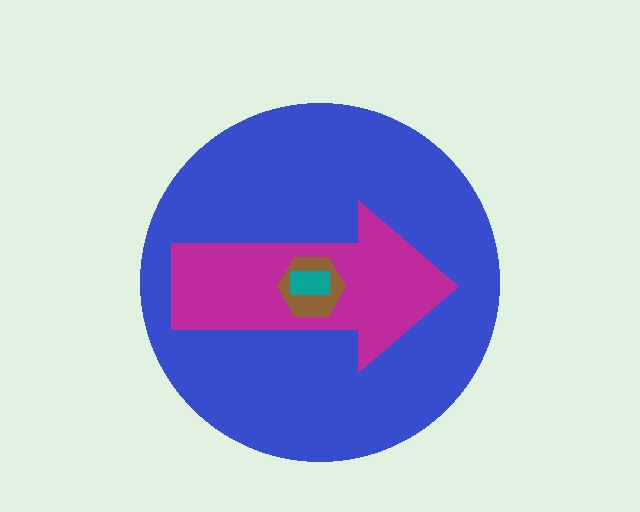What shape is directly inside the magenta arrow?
The brown hexagon.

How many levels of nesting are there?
4.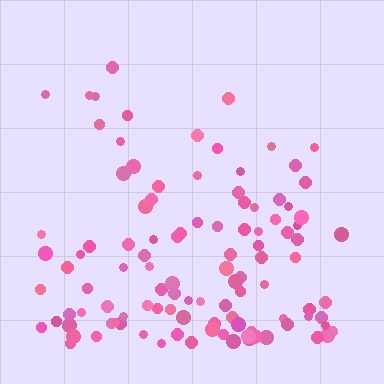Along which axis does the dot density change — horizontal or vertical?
Vertical.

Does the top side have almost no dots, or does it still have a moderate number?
Still a moderate number, just noticeably fewer than the bottom.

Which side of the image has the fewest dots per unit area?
The top.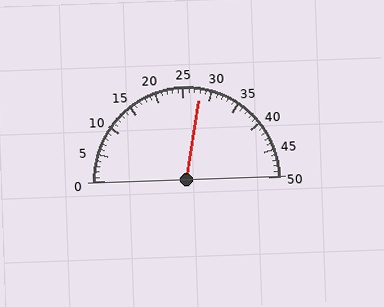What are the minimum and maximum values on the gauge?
The gauge ranges from 0 to 50.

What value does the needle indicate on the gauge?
The needle indicates approximately 28.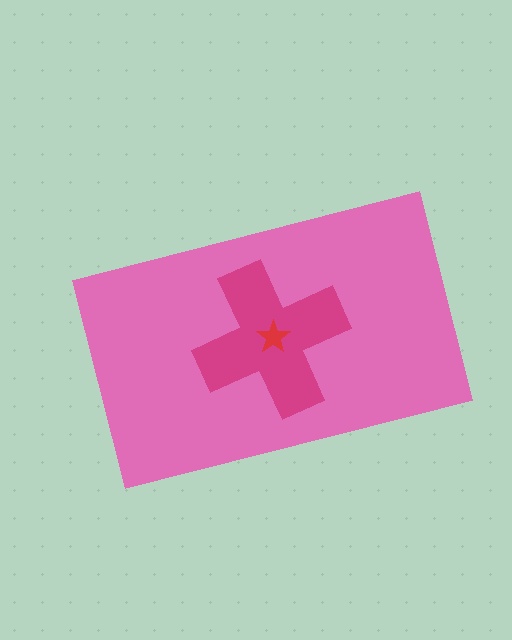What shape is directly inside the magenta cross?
The red star.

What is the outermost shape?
The pink rectangle.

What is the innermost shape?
The red star.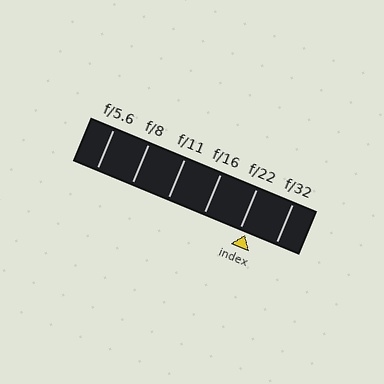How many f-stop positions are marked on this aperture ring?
There are 6 f-stop positions marked.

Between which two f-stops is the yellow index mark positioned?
The index mark is between f/22 and f/32.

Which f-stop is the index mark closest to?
The index mark is closest to f/22.